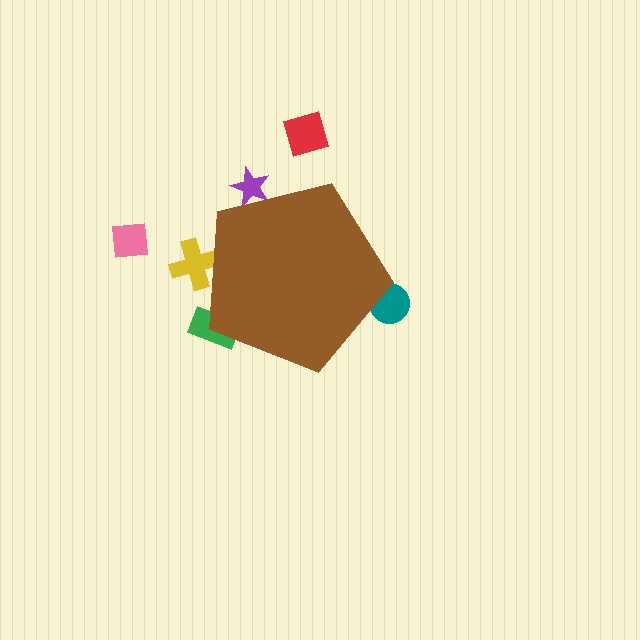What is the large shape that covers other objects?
A brown pentagon.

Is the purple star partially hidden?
Yes, the purple star is partially hidden behind the brown pentagon.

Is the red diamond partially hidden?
No, the red diamond is fully visible.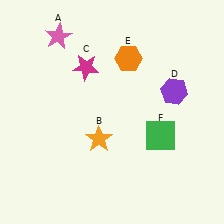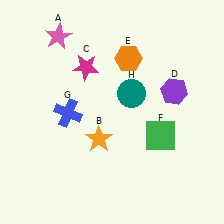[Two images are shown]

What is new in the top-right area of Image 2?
A teal circle (H) was added in the top-right area of Image 2.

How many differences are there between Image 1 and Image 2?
There are 2 differences between the two images.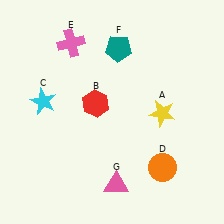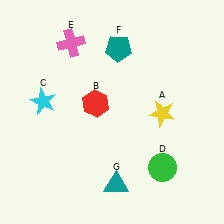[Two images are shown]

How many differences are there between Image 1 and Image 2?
There are 2 differences between the two images.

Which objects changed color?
D changed from orange to green. G changed from pink to teal.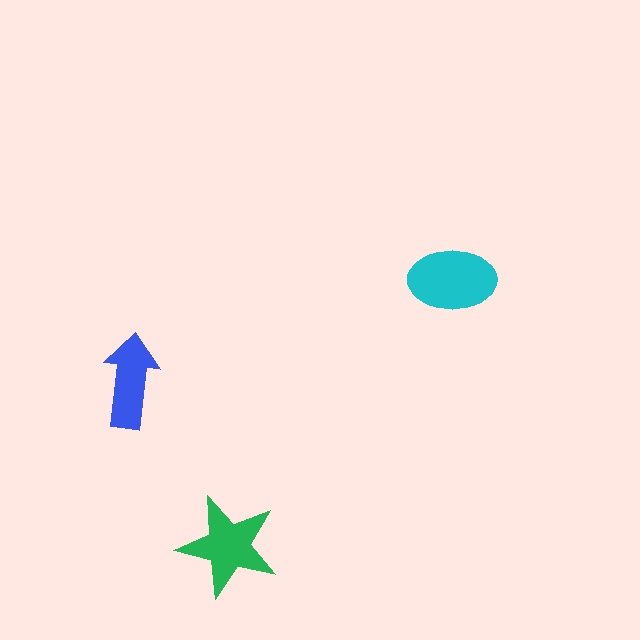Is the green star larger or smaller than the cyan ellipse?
Smaller.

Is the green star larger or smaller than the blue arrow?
Larger.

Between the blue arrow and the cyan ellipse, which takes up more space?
The cyan ellipse.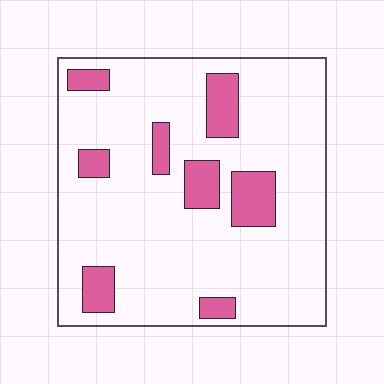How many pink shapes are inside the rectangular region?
8.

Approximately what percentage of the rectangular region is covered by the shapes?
Approximately 15%.